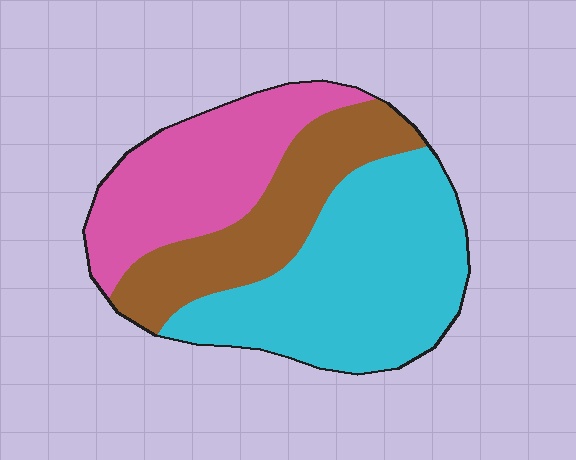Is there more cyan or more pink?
Cyan.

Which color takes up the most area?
Cyan, at roughly 45%.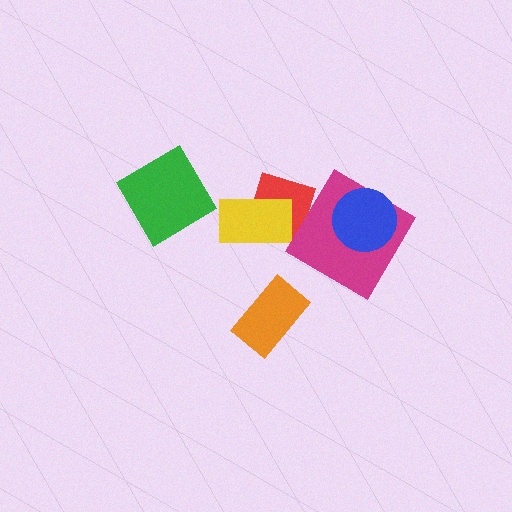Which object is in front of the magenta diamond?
The blue circle is in front of the magenta diamond.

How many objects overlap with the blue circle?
1 object overlaps with the blue circle.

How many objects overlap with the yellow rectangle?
1 object overlaps with the yellow rectangle.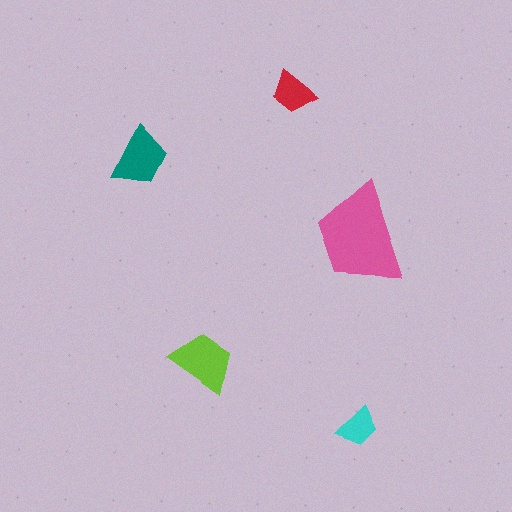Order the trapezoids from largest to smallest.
the pink one, the lime one, the teal one, the red one, the cyan one.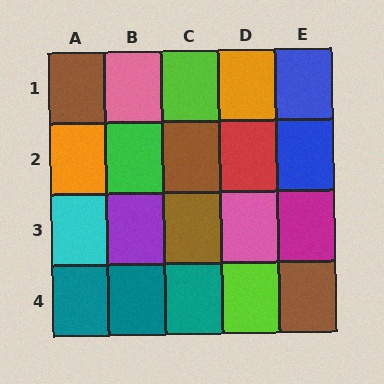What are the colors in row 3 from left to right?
Cyan, purple, brown, pink, magenta.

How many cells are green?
1 cell is green.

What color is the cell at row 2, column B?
Green.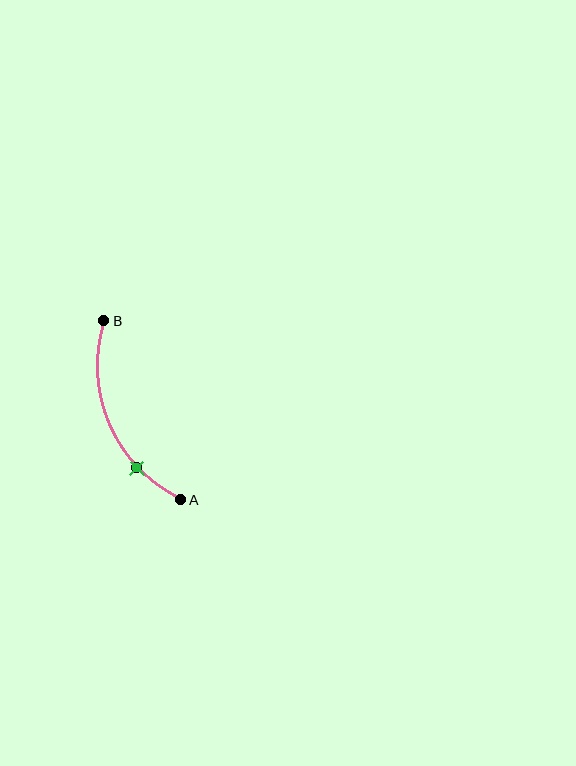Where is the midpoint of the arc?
The arc midpoint is the point on the curve farthest from the straight line joining A and B. It sits to the left of that line.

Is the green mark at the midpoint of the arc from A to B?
No. The green mark lies on the arc but is closer to endpoint A. The arc midpoint would be at the point on the curve equidistant along the arc from both A and B.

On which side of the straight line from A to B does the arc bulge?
The arc bulges to the left of the straight line connecting A and B.